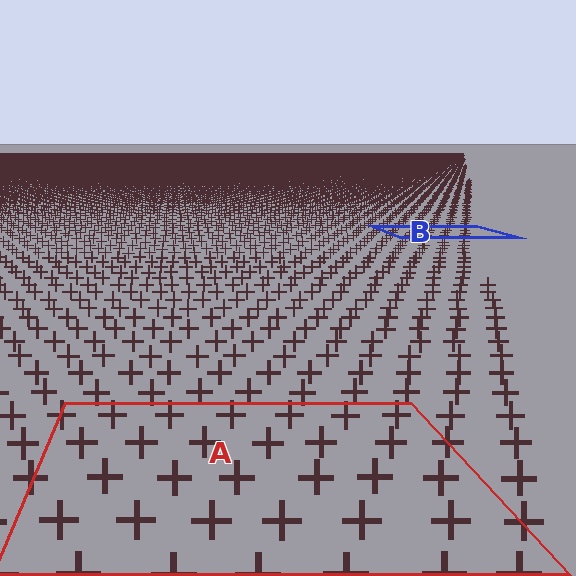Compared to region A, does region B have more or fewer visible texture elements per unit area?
Region B has more texture elements per unit area — they are packed more densely because it is farther away.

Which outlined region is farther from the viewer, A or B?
Region B is farther from the viewer — the texture elements inside it appear smaller and more densely packed.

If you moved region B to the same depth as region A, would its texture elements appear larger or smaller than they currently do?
They would appear larger. At a closer depth, the same texture elements are projected at a bigger on-screen size.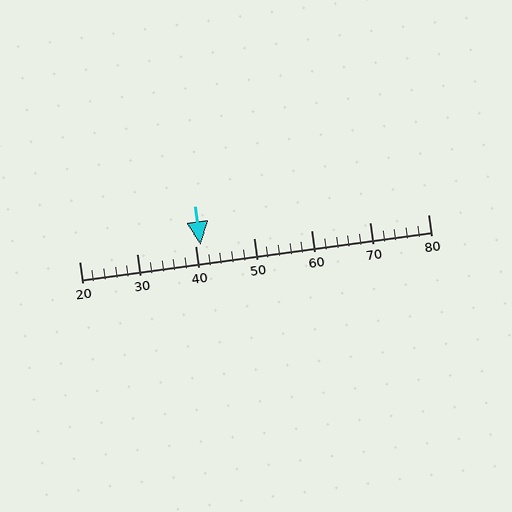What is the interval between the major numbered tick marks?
The major tick marks are spaced 10 units apart.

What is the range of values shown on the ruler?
The ruler shows values from 20 to 80.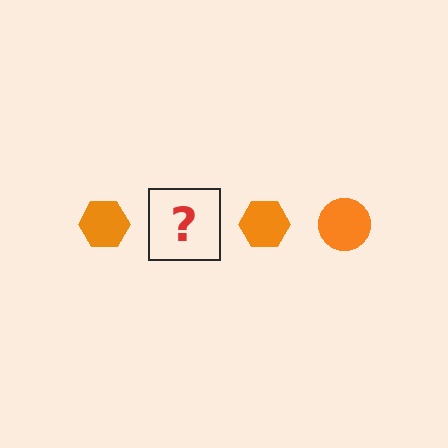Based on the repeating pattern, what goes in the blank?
The blank should be an orange circle.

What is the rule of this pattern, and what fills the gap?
The rule is that the pattern cycles through hexagon, circle shapes in orange. The gap should be filled with an orange circle.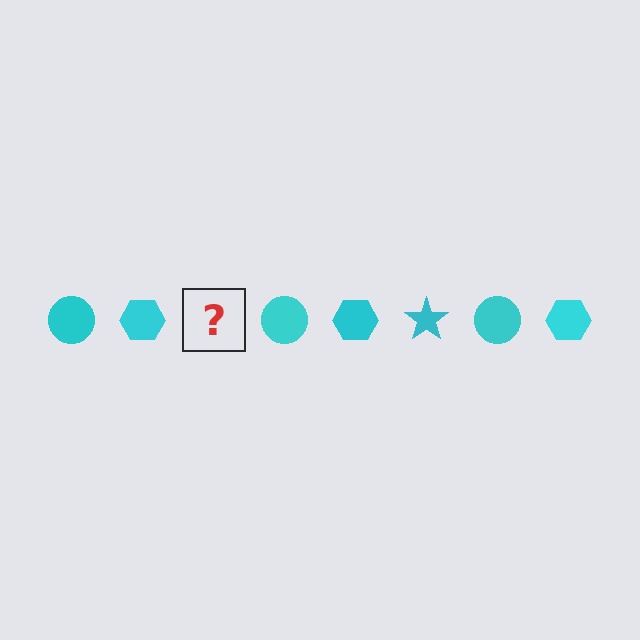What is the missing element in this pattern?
The missing element is a cyan star.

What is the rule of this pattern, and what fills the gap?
The rule is that the pattern cycles through circle, hexagon, star shapes in cyan. The gap should be filled with a cyan star.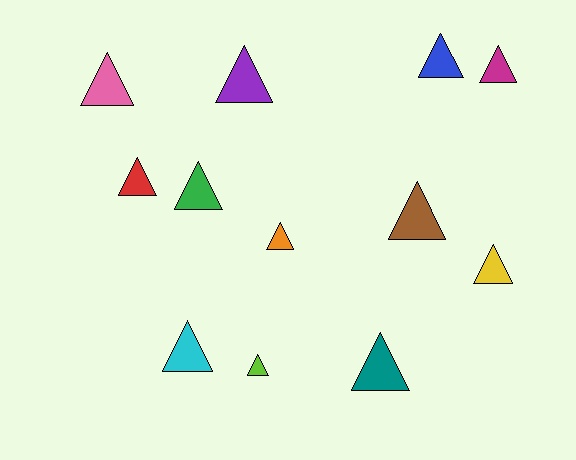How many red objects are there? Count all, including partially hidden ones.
There is 1 red object.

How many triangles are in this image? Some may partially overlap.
There are 12 triangles.